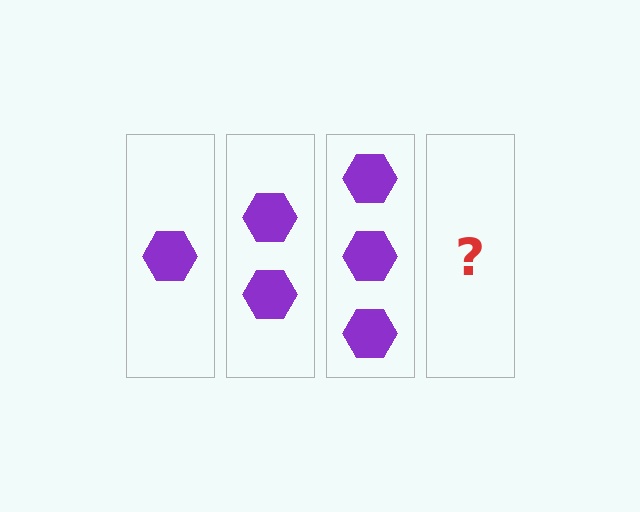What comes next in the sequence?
The next element should be 4 hexagons.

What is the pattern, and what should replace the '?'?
The pattern is that each step adds one more hexagon. The '?' should be 4 hexagons.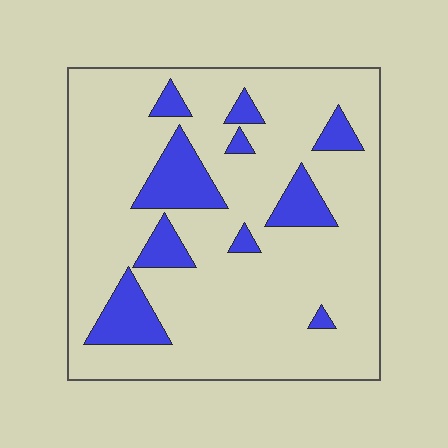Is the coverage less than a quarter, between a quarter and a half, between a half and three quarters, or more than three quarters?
Less than a quarter.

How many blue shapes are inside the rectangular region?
10.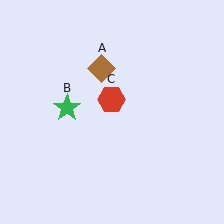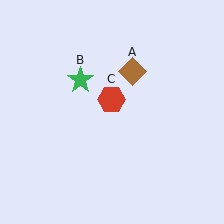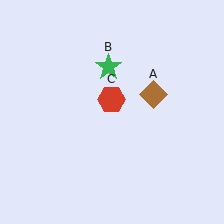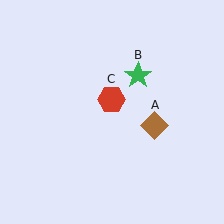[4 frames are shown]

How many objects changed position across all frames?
2 objects changed position: brown diamond (object A), green star (object B).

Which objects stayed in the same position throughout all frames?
Red hexagon (object C) remained stationary.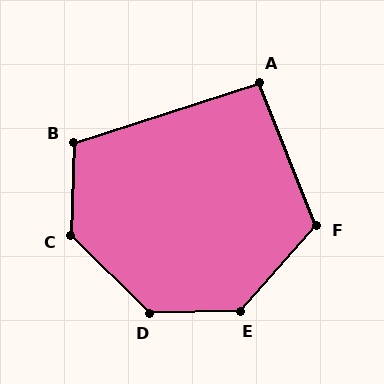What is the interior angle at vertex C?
Approximately 133 degrees (obtuse).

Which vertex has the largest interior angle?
D, at approximately 134 degrees.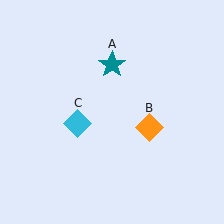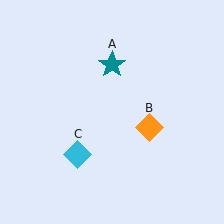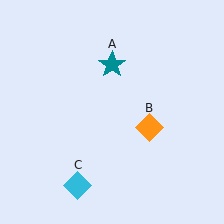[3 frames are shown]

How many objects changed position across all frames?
1 object changed position: cyan diamond (object C).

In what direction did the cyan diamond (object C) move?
The cyan diamond (object C) moved down.